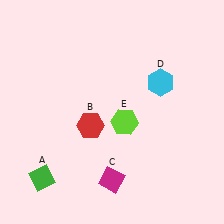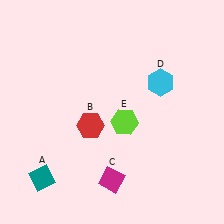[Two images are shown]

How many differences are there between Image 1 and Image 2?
There is 1 difference between the two images.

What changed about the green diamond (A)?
In Image 1, A is green. In Image 2, it changed to teal.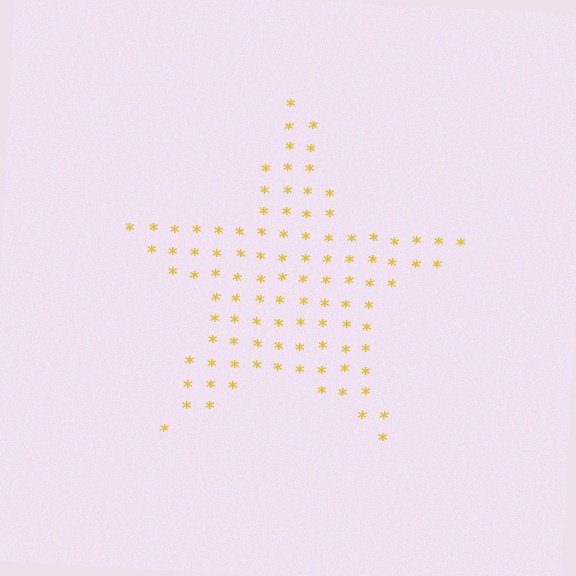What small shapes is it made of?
It is made of small asterisks.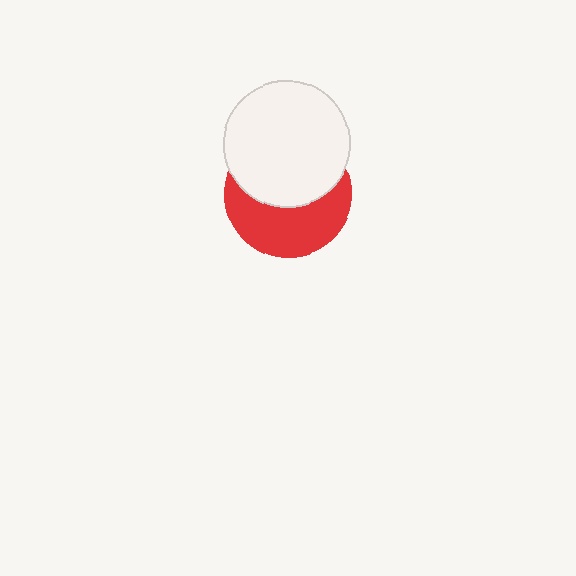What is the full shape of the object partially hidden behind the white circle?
The partially hidden object is a red circle.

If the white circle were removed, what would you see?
You would see the complete red circle.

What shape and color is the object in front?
The object in front is a white circle.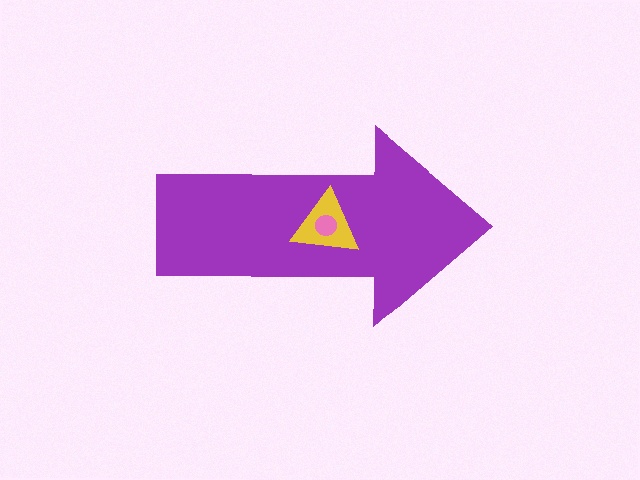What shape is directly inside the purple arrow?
The yellow triangle.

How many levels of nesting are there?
3.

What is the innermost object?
The pink circle.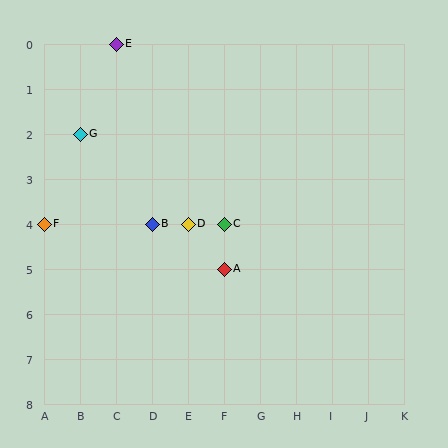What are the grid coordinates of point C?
Point C is at grid coordinates (F, 4).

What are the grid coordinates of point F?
Point F is at grid coordinates (A, 4).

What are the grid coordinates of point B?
Point B is at grid coordinates (D, 4).